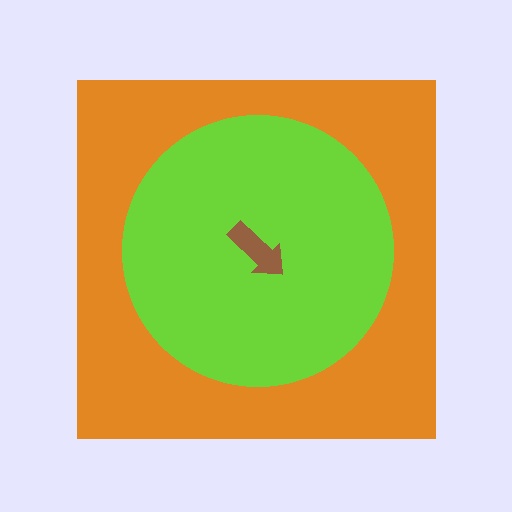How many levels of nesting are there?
3.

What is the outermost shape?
The orange square.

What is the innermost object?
The brown arrow.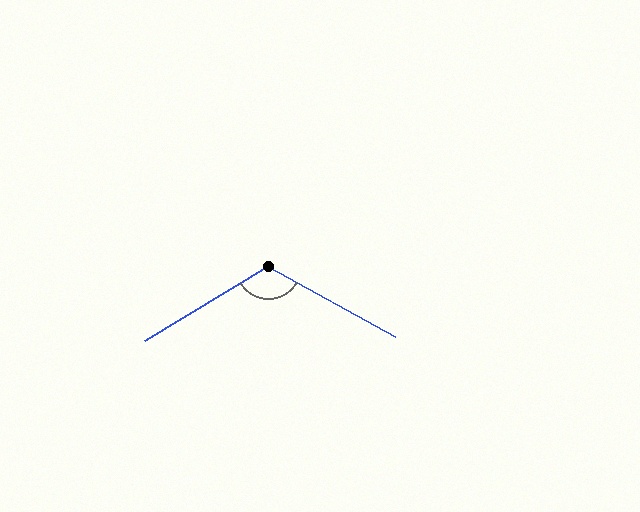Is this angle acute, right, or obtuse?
It is obtuse.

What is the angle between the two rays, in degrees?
Approximately 120 degrees.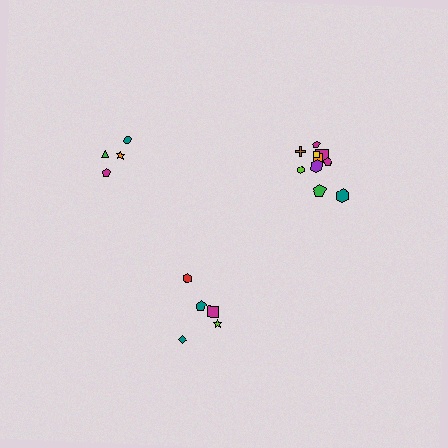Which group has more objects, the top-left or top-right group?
The top-right group.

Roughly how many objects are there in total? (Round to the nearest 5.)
Roughly 20 objects in total.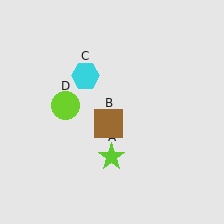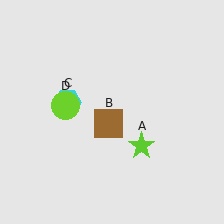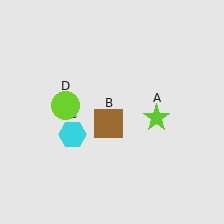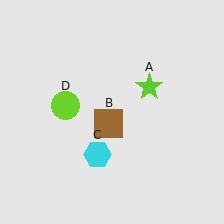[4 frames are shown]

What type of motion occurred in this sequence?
The lime star (object A), cyan hexagon (object C) rotated counterclockwise around the center of the scene.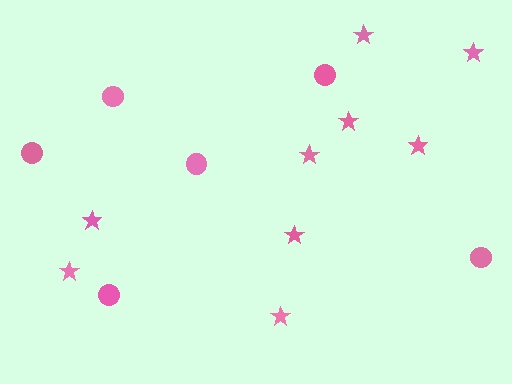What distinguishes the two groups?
There are 2 groups: one group of circles (6) and one group of stars (9).